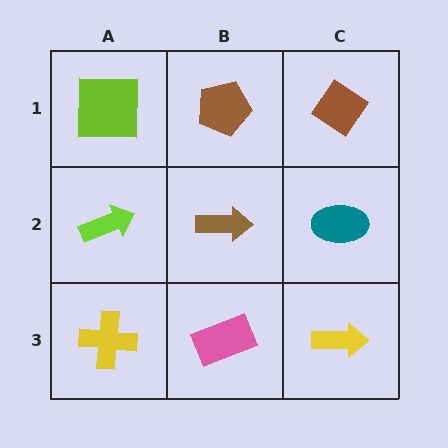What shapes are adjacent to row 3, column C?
A teal ellipse (row 2, column C), a pink rectangle (row 3, column B).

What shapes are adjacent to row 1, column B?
A brown arrow (row 2, column B), a lime square (row 1, column A), a brown diamond (row 1, column C).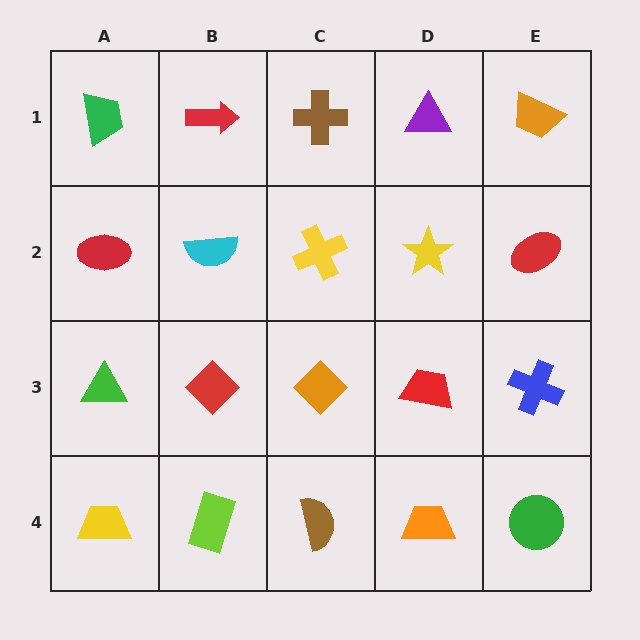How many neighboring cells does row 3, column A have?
3.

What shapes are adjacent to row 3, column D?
A yellow star (row 2, column D), an orange trapezoid (row 4, column D), an orange diamond (row 3, column C), a blue cross (row 3, column E).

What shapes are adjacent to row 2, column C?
A brown cross (row 1, column C), an orange diamond (row 3, column C), a cyan semicircle (row 2, column B), a yellow star (row 2, column D).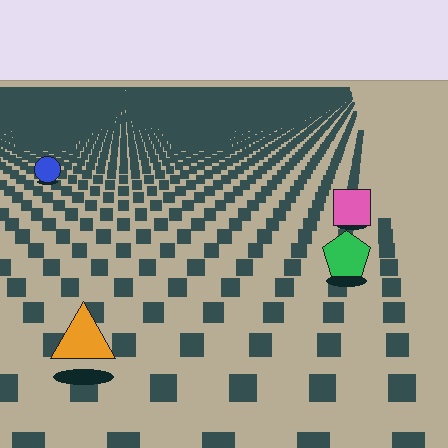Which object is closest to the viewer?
The orange triangle is closest. The texture marks near it are larger and more spread out.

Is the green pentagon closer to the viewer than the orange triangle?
No. The orange triangle is closer — you can tell from the texture gradient: the ground texture is coarser near it.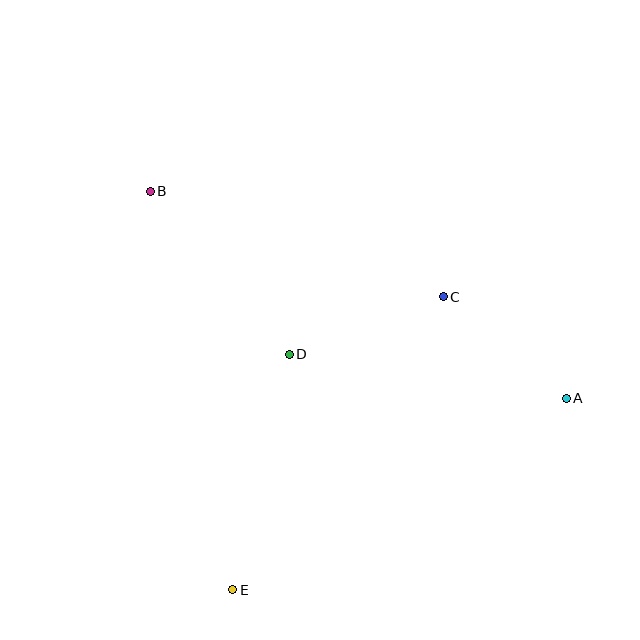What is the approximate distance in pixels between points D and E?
The distance between D and E is approximately 242 pixels.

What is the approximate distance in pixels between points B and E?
The distance between B and E is approximately 407 pixels.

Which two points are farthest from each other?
Points A and B are farthest from each other.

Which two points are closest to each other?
Points A and C are closest to each other.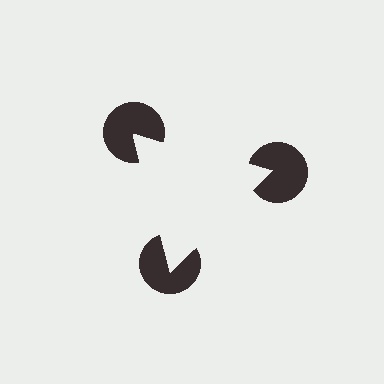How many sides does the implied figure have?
3 sides.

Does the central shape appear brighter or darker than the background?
It typically appears slightly brighter than the background, even though no actual brightness change is drawn.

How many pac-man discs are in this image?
There are 3 — one at each vertex of the illusory triangle.